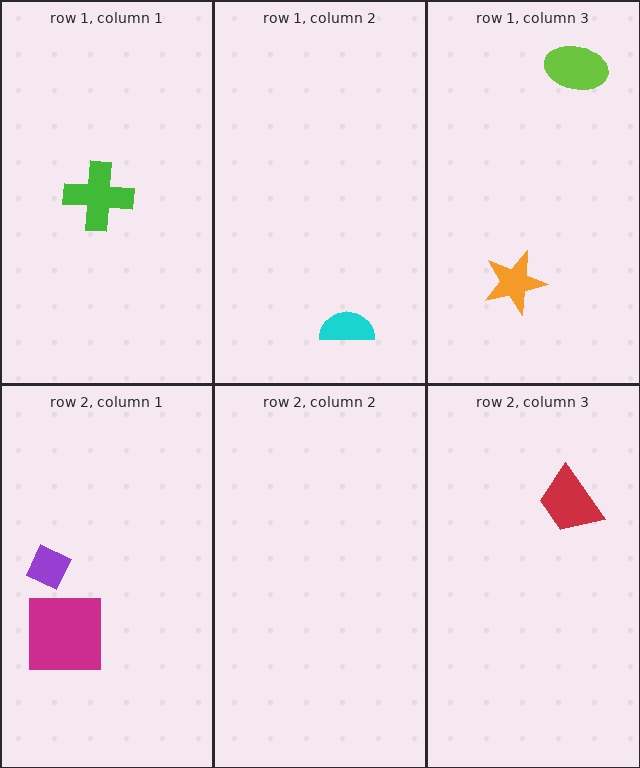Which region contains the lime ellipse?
The row 1, column 3 region.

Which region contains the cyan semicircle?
The row 1, column 2 region.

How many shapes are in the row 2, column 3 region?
1.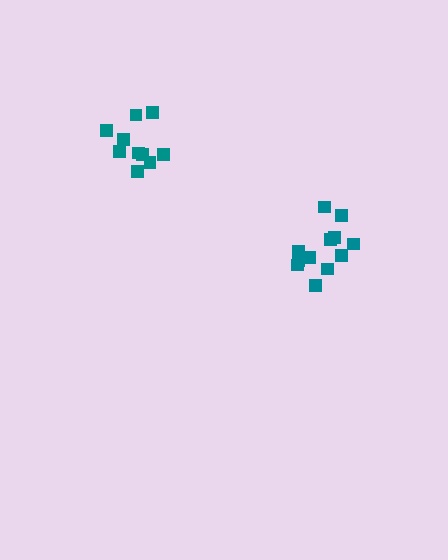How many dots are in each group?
Group 1: 10 dots, Group 2: 12 dots (22 total).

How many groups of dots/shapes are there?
There are 2 groups.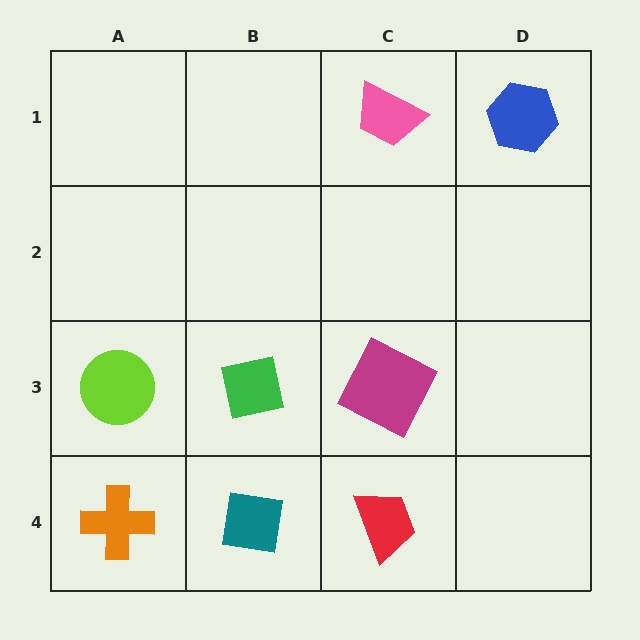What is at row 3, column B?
A green square.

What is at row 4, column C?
A red trapezoid.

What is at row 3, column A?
A lime circle.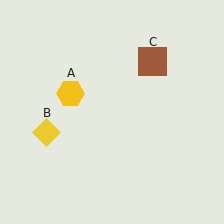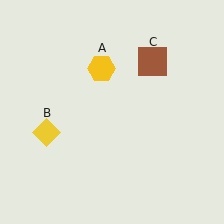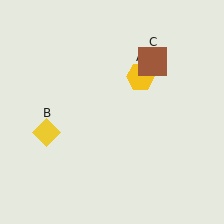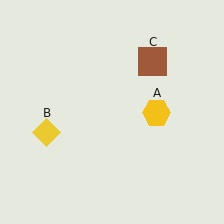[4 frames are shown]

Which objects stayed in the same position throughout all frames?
Yellow diamond (object B) and brown square (object C) remained stationary.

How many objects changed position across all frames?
1 object changed position: yellow hexagon (object A).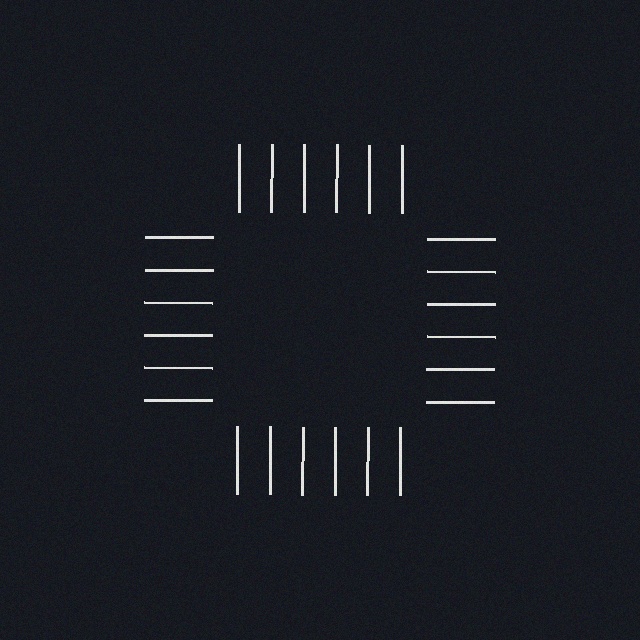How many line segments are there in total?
24 — 6 along each of the 4 edges.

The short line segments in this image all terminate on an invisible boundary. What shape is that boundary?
An illusory square — the line segments terminate on its edges but no continuous stroke is drawn.